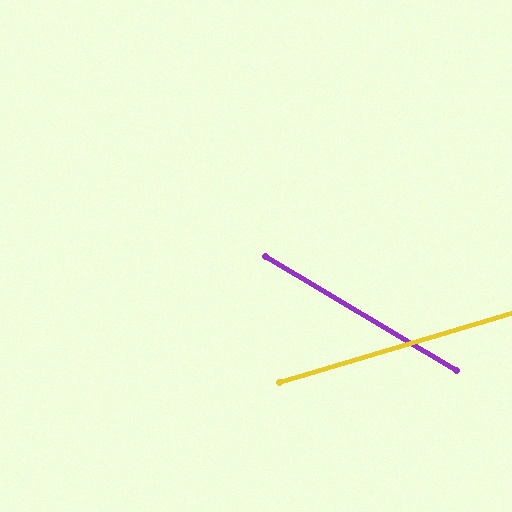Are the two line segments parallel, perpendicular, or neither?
Neither parallel nor perpendicular — they differ by about 47°.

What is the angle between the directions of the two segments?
Approximately 47 degrees.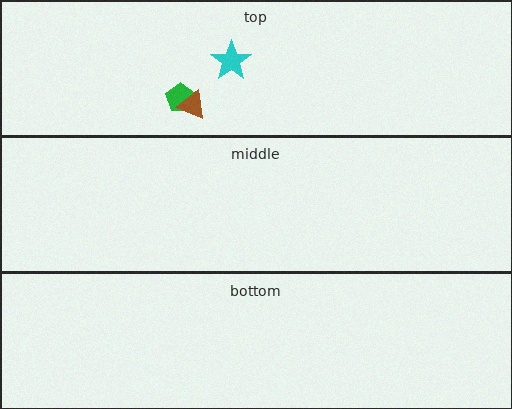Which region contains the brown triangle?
The top region.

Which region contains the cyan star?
The top region.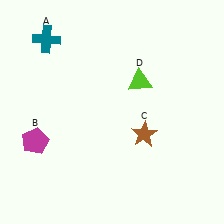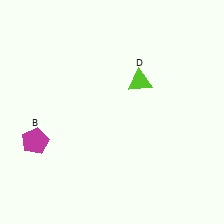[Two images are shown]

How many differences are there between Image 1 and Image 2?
There are 2 differences between the two images.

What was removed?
The teal cross (A), the brown star (C) were removed in Image 2.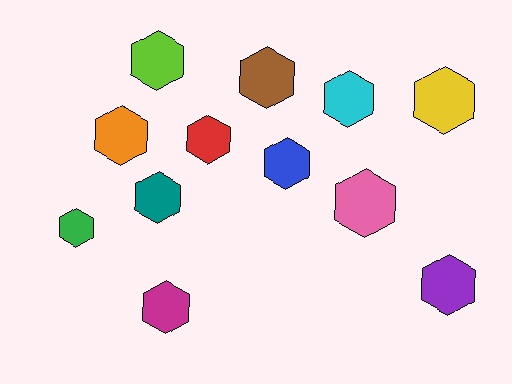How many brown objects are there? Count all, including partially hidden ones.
There is 1 brown object.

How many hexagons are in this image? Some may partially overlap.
There are 12 hexagons.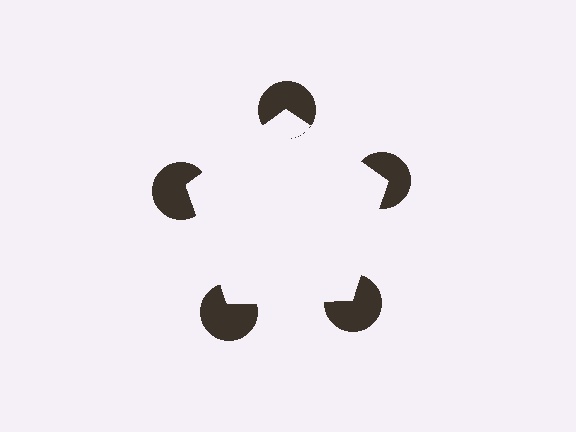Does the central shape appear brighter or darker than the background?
It typically appears slightly brighter than the background, even though no actual brightness change is drawn.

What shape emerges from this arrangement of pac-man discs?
An illusory pentagon — its edges are inferred from the aligned wedge cuts in the pac-man discs, not physically drawn.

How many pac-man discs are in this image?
There are 5 — one at each vertex of the illusory pentagon.